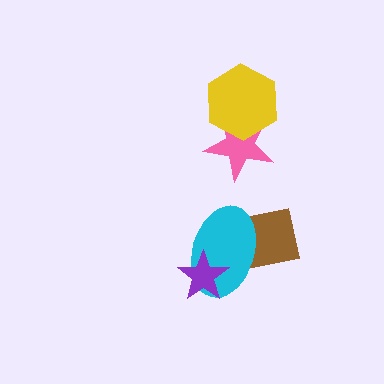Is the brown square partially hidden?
Yes, it is partially covered by another shape.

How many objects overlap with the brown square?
1 object overlaps with the brown square.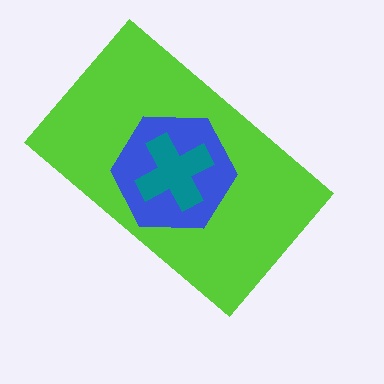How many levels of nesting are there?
3.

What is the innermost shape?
The teal cross.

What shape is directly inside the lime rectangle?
The blue hexagon.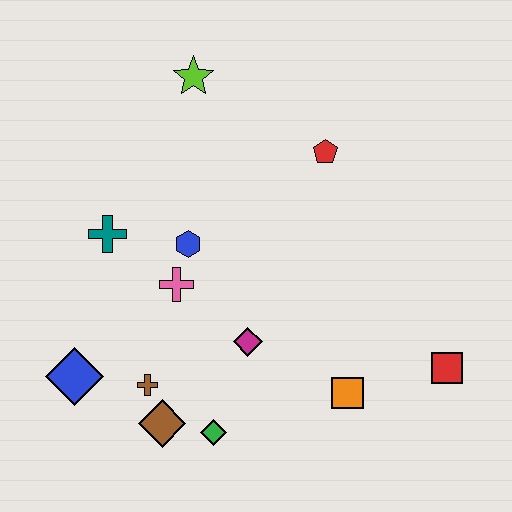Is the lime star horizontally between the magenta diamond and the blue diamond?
Yes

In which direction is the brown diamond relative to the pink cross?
The brown diamond is below the pink cross.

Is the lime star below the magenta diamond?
No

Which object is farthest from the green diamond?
The lime star is farthest from the green diamond.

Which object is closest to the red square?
The orange square is closest to the red square.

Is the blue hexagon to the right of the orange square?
No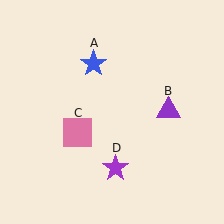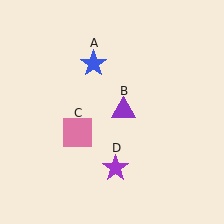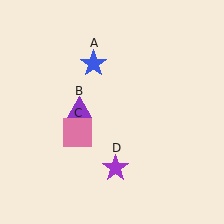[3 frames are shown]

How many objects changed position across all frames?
1 object changed position: purple triangle (object B).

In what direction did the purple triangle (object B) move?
The purple triangle (object B) moved left.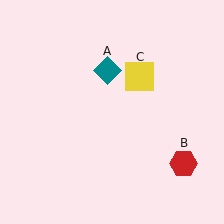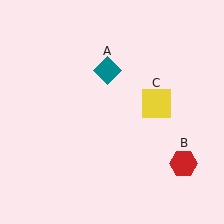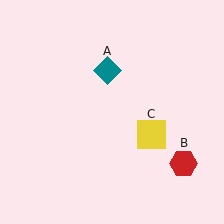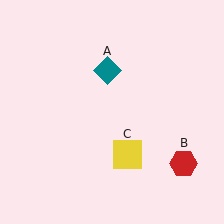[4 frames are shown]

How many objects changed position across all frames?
1 object changed position: yellow square (object C).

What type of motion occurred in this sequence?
The yellow square (object C) rotated clockwise around the center of the scene.